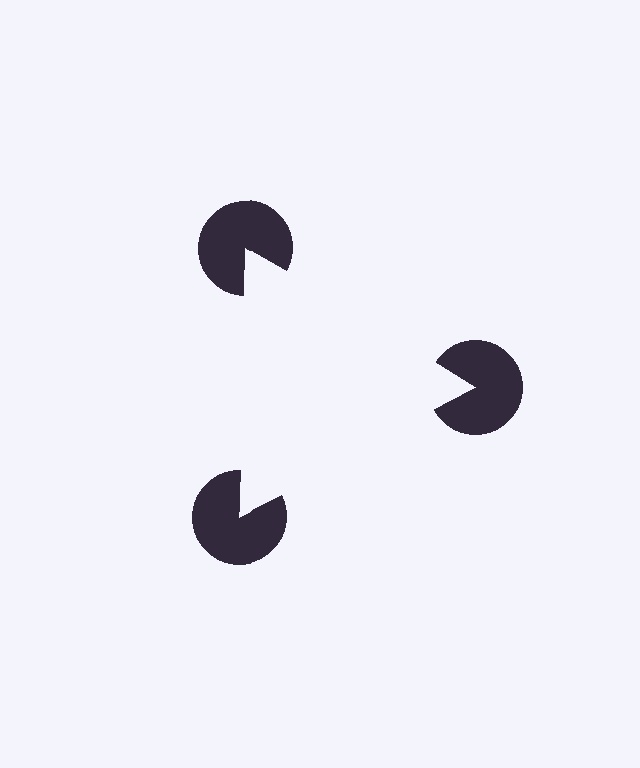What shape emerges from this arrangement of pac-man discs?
An illusory triangle — its edges are inferred from the aligned wedge cuts in the pac-man discs, not physically drawn.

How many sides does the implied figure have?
3 sides.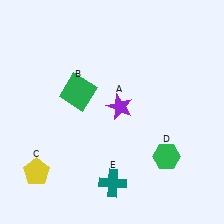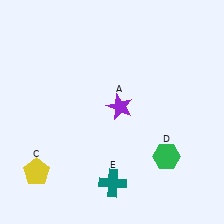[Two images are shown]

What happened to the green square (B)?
The green square (B) was removed in Image 2. It was in the top-left area of Image 1.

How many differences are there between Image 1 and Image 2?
There is 1 difference between the two images.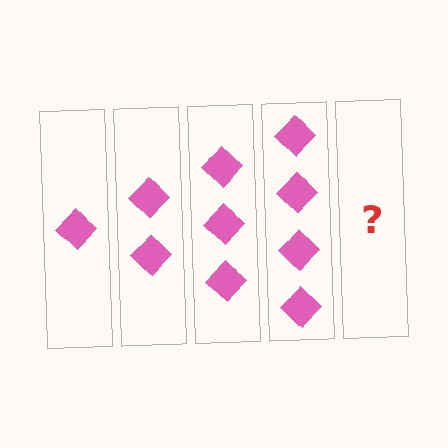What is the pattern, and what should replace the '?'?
The pattern is that each step adds one more diamond. The '?' should be 5 diamonds.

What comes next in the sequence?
The next element should be 5 diamonds.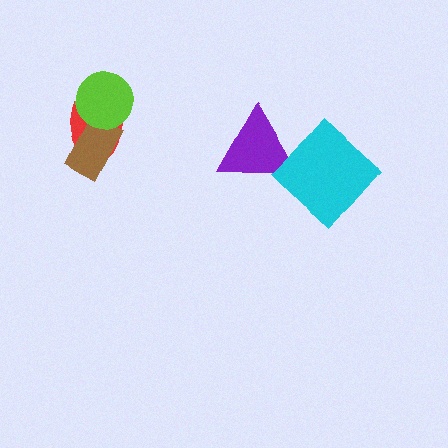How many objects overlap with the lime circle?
2 objects overlap with the lime circle.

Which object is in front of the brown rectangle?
The lime circle is in front of the brown rectangle.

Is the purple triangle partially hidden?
Yes, it is partially covered by another shape.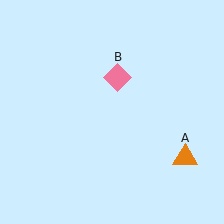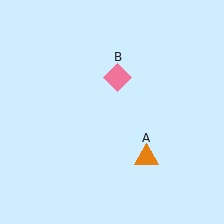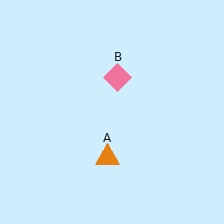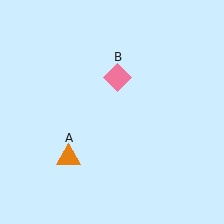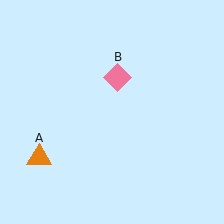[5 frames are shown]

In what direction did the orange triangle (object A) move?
The orange triangle (object A) moved left.